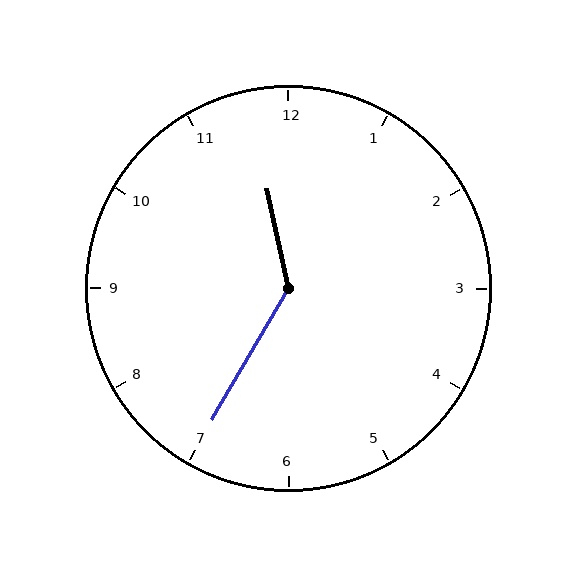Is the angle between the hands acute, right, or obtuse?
It is obtuse.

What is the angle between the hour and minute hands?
Approximately 138 degrees.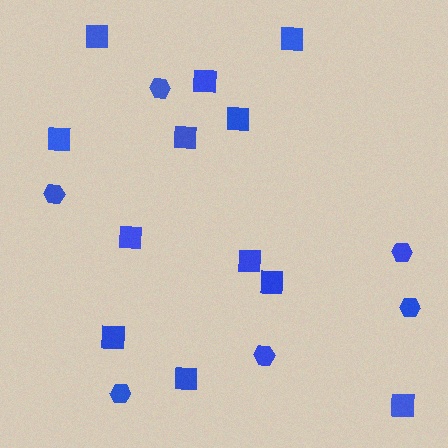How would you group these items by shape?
There are 2 groups: one group of hexagons (6) and one group of squares (12).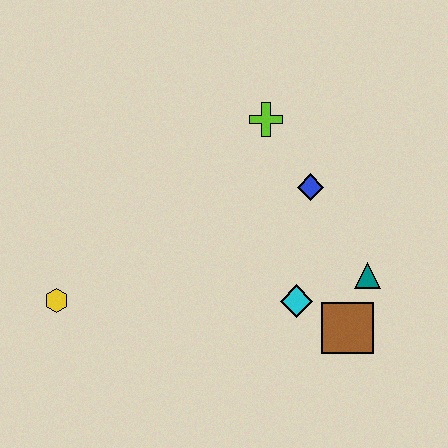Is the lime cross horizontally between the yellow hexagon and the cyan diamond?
Yes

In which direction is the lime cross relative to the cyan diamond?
The lime cross is above the cyan diamond.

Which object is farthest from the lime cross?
The yellow hexagon is farthest from the lime cross.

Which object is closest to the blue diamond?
The lime cross is closest to the blue diamond.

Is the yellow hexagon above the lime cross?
No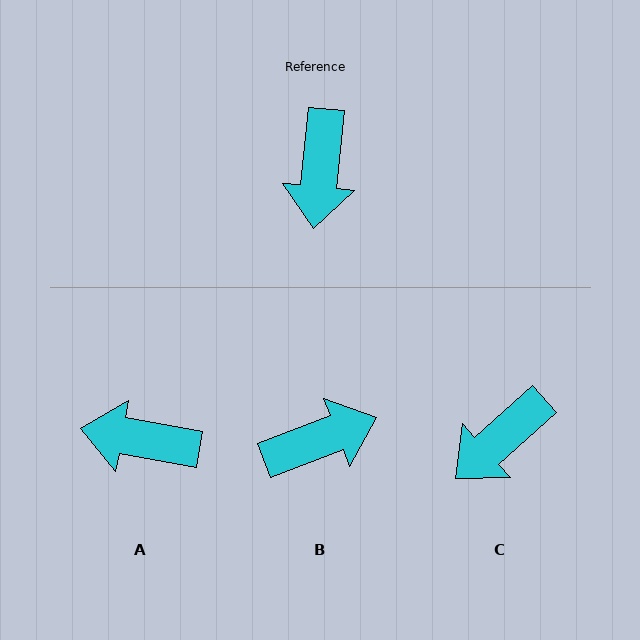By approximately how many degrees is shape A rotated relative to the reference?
Approximately 94 degrees clockwise.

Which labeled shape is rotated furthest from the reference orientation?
B, about 117 degrees away.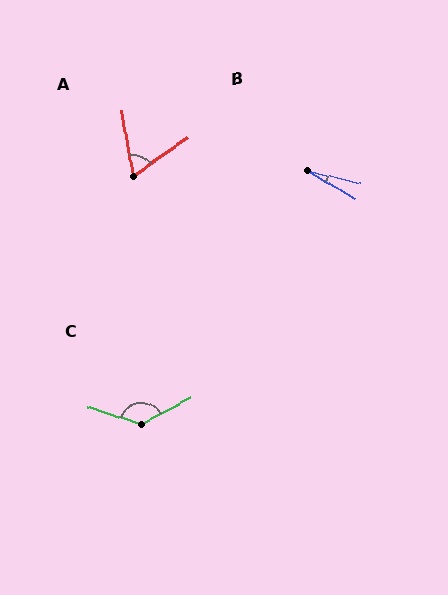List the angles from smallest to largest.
B (17°), A (65°), C (135°).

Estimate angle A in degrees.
Approximately 65 degrees.